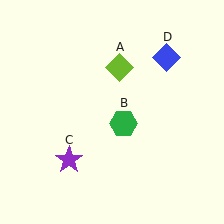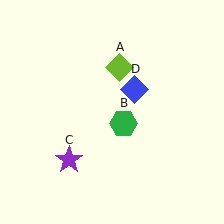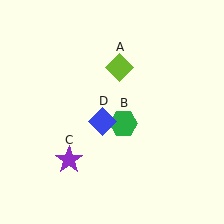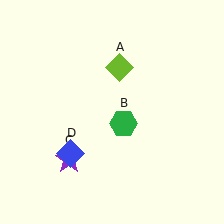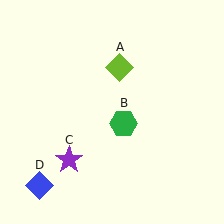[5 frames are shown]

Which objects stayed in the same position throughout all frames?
Lime diamond (object A) and green hexagon (object B) and purple star (object C) remained stationary.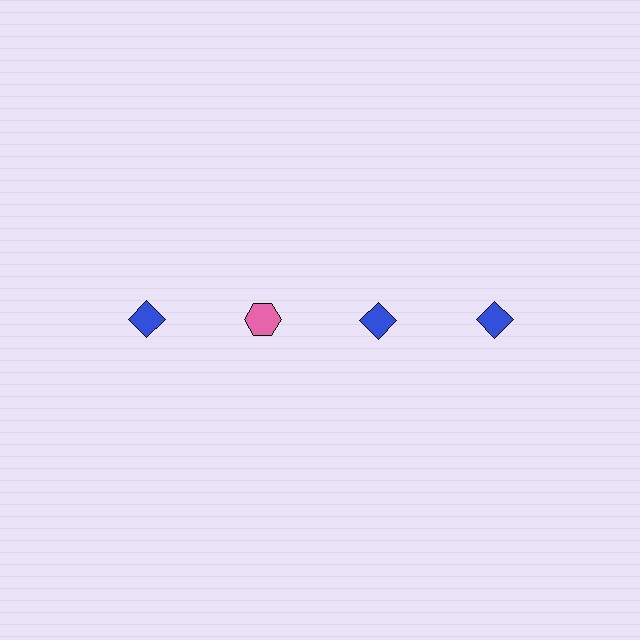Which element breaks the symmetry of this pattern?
The pink hexagon in the top row, second from left column breaks the symmetry. All other shapes are blue diamonds.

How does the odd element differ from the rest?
It differs in both color (pink instead of blue) and shape (hexagon instead of diamond).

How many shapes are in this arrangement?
There are 4 shapes arranged in a grid pattern.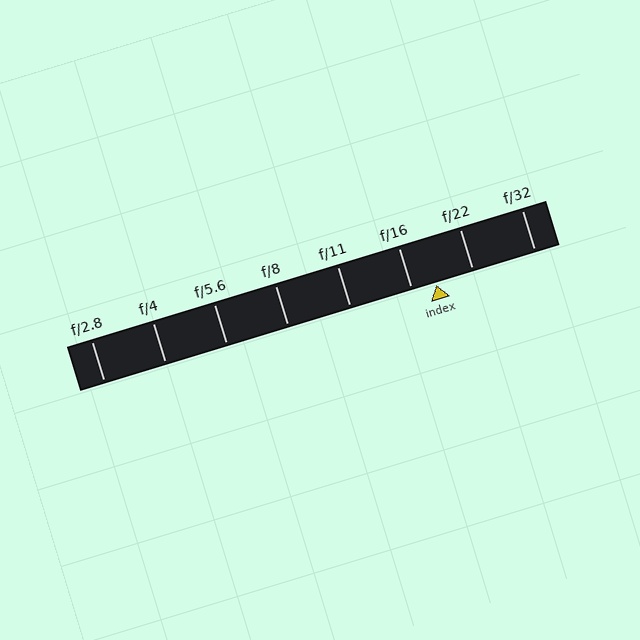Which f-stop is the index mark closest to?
The index mark is closest to f/16.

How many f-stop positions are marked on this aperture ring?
There are 8 f-stop positions marked.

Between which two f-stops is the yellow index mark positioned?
The index mark is between f/16 and f/22.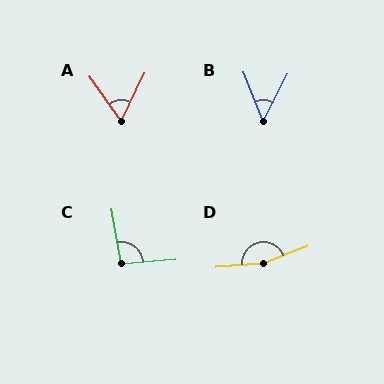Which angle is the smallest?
B, at approximately 49 degrees.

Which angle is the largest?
D, at approximately 163 degrees.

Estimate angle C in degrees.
Approximately 96 degrees.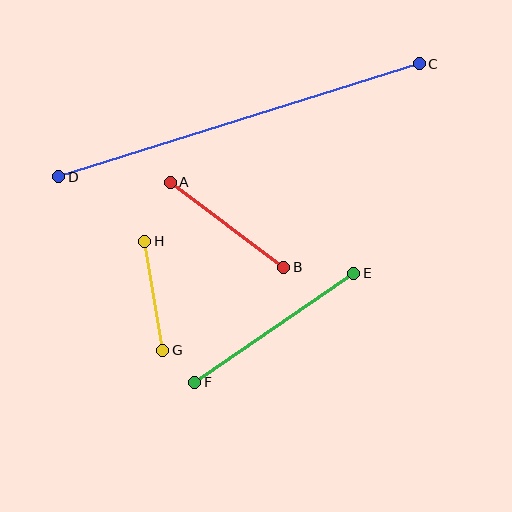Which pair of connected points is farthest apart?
Points C and D are farthest apart.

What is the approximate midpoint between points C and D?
The midpoint is at approximately (239, 120) pixels.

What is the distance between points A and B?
The distance is approximately 142 pixels.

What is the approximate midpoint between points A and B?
The midpoint is at approximately (227, 225) pixels.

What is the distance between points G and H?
The distance is approximately 111 pixels.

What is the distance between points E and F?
The distance is approximately 193 pixels.